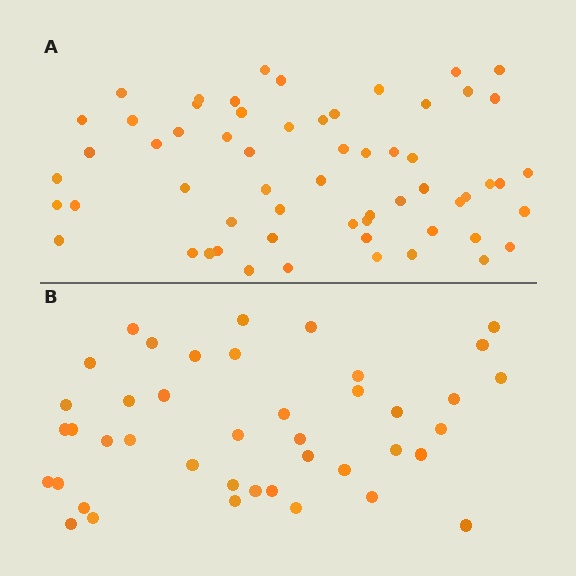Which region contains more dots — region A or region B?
Region A (the top region) has more dots.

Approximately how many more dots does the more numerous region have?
Region A has approximately 20 more dots than region B.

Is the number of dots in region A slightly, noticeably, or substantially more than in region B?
Region A has noticeably more, but not dramatically so. The ratio is roughly 1.4 to 1.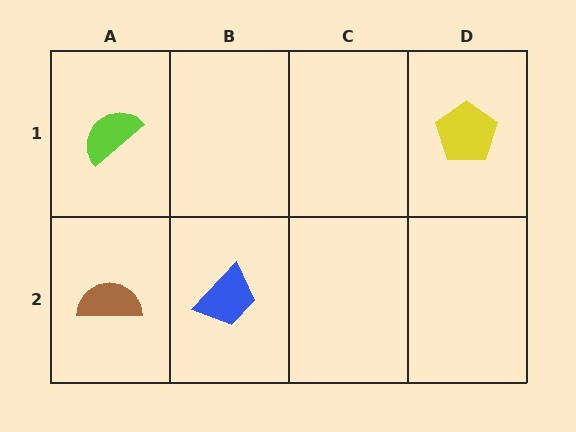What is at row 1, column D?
A yellow pentagon.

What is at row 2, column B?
A blue trapezoid.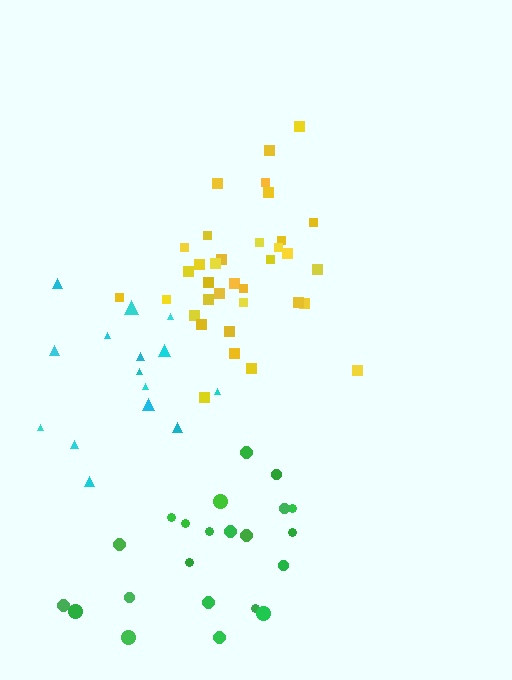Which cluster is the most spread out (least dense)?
Cyan.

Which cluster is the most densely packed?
Yellow.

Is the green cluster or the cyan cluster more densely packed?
Green.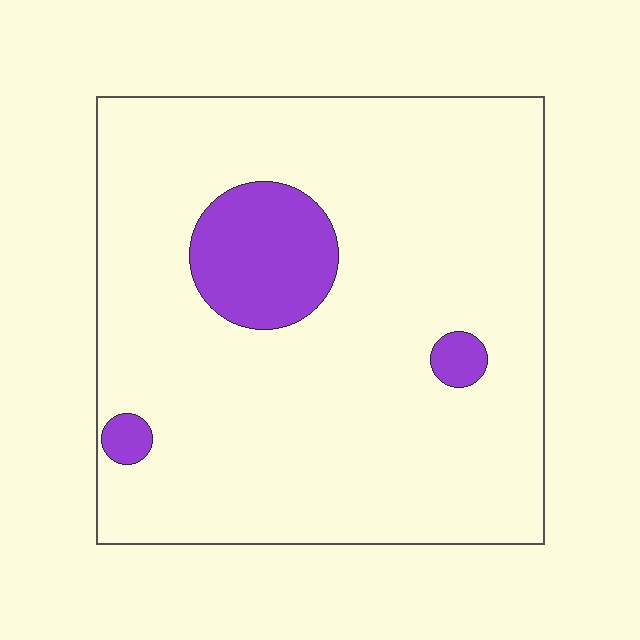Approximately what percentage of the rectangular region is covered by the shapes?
Approximately 10%.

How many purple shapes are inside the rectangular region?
3.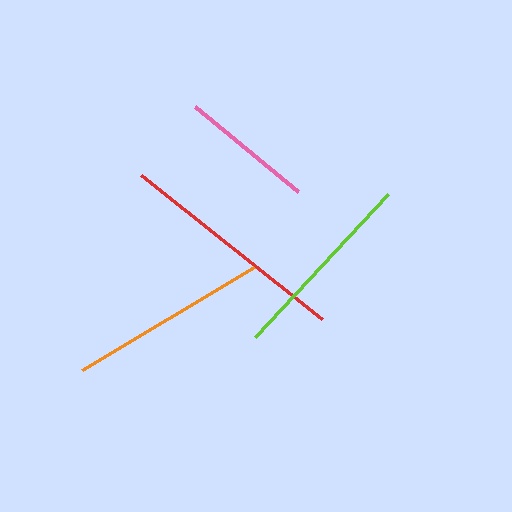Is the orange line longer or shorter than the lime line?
The orange line is longer than the lime line.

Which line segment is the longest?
The red line is the longest at approximately 231 pixels.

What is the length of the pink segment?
The pink segment is approximately 133 pixels long.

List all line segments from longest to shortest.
From longest to shortest: red, orange, lime, pink.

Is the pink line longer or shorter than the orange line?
The orange line is longer than the pink line.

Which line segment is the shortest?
The pink line is the shortest at approximately 133 pixels.